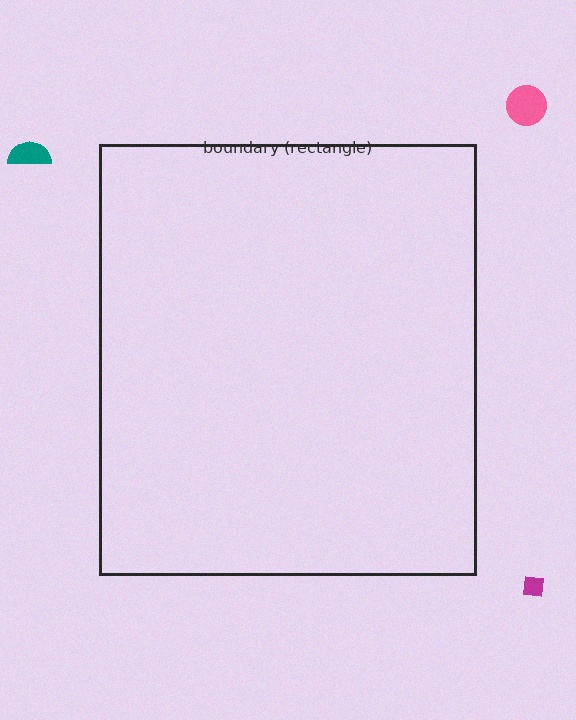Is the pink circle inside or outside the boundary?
Outside.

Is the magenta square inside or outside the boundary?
Outside.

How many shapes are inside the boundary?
0 inside, 3 outside.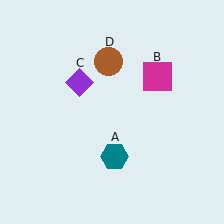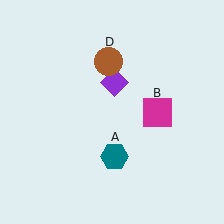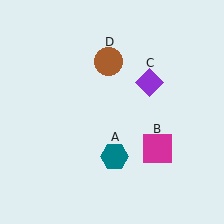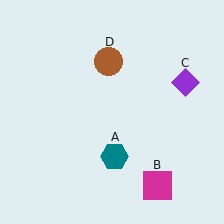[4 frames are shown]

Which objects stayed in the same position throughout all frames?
Teal hexagon (object A) and brown circle (object D) remained stationary.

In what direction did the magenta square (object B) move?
The magenta square (object B) moved down.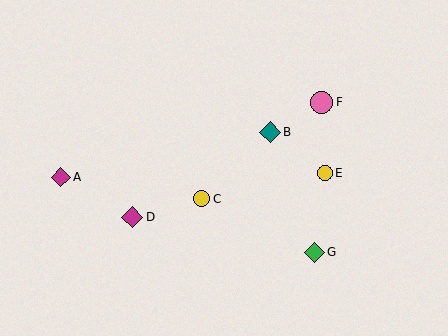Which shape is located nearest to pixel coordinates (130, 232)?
The magenta diamond (labeled D) at (132, 217) is nearest to that location.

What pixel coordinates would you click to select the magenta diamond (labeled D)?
Click at (132, 217) to select the magenta diamond D.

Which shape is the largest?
The pink circle (labeled F) is the largest.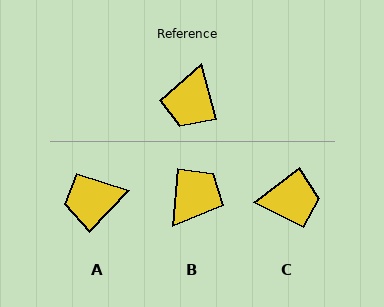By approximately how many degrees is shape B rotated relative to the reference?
Approximately 161 degrees counter-clockwise.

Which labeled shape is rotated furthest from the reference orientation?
B, about 161 degrees away.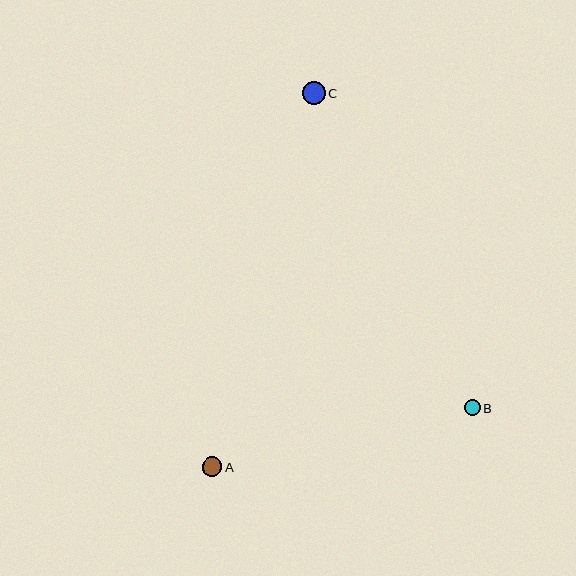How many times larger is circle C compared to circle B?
Circle C is approximately 1.4 times the size of circle B.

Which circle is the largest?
Circle C is the largest with a size of approximately 22 pixels.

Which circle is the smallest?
Circle B is the smallest with a size of approximately 16 pixels.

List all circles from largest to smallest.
From largest to smallest: C, A, B.